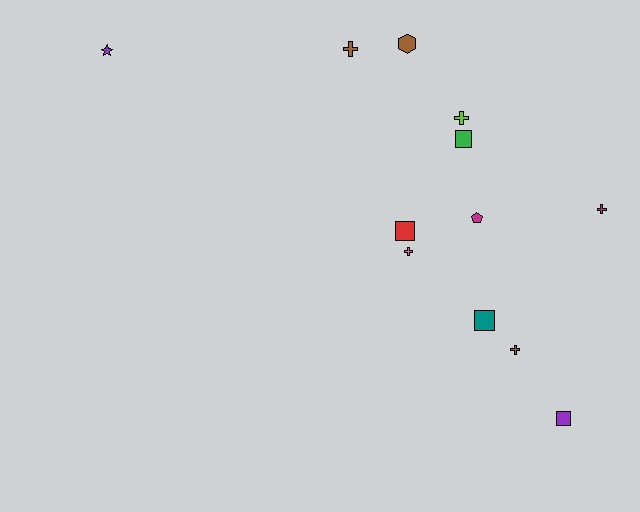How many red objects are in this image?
There is 1 red object.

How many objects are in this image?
There are 12 objects.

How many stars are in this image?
There is 1 star.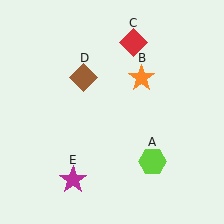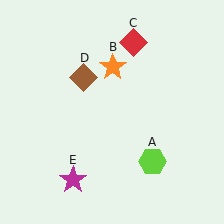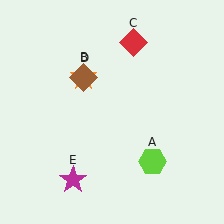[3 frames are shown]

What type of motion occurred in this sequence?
The orange star (object B) rotated counterclockwise around the center of the scene.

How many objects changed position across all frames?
1 object changed position: orange star (object B).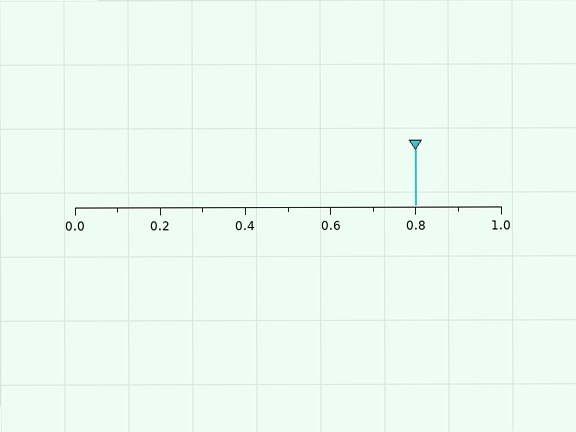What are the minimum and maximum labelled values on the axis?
The axis runs from 0.0 to 1.0.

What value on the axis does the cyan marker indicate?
The marker indicates approximately 0.8.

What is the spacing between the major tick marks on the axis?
The major ticks are spaced 0.2 apart.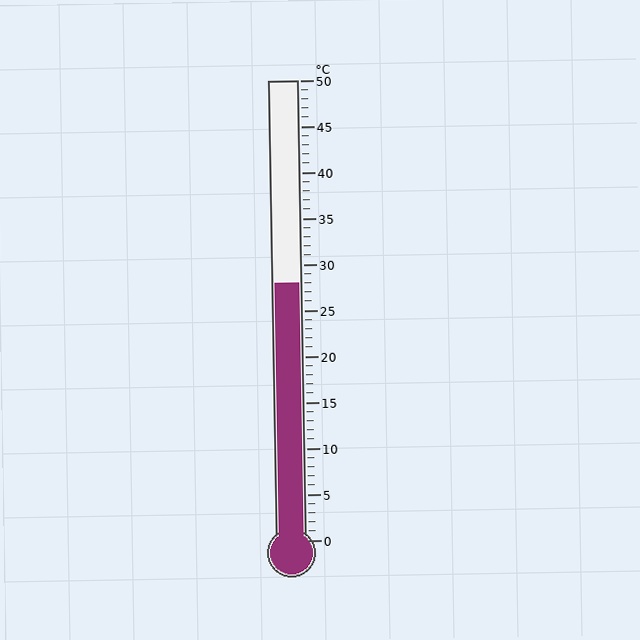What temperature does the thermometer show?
The thermometer shows approximately 28°C.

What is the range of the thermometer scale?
The thermometer scale ranges from 0°C to 50°C.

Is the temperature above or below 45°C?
The temperature is below 45°C.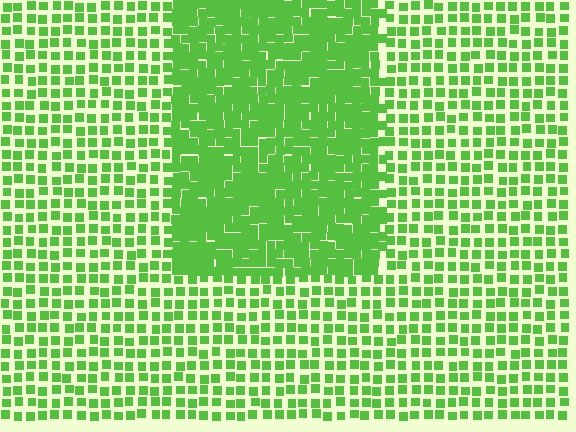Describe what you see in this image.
The image contains small lime elements arranged at two different densities. A rectangle-shaped region is visible where the elements are more densely packed than the surrounding area.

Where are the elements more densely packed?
The elements are more densely packed inside the rectangle boundary.